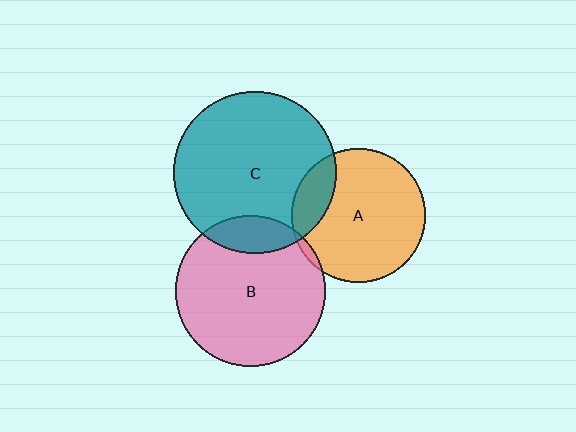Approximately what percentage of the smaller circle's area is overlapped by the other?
Approximately 5%.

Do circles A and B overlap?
Yes.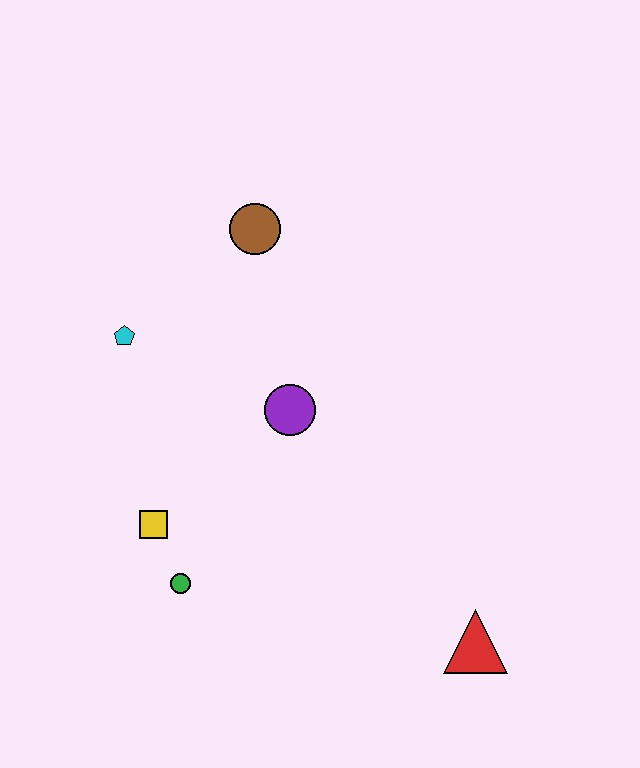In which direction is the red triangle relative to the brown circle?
The red triangle is below the brown circle.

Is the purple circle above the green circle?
Yes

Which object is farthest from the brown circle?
The red triangle is farthest from the brown circle.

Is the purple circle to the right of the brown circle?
Yes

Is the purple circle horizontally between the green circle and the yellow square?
No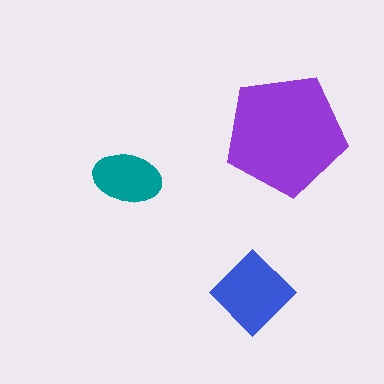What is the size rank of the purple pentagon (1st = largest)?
1st.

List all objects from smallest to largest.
The teal ellipse, the blue diamond, the purple pentagon.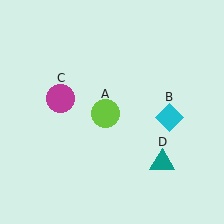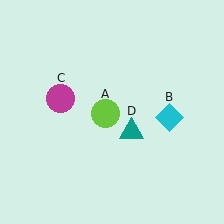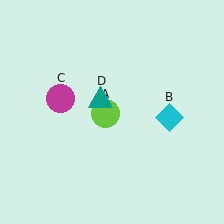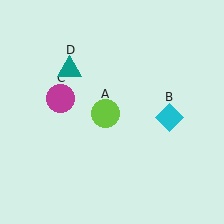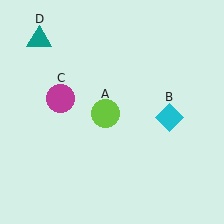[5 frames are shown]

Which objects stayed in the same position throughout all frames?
Lime circle (object A) and cyan diamond (object B) and magenta circle (object C) remained stationary.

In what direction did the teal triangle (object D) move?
The teal triangle (object D) moved up and to the left.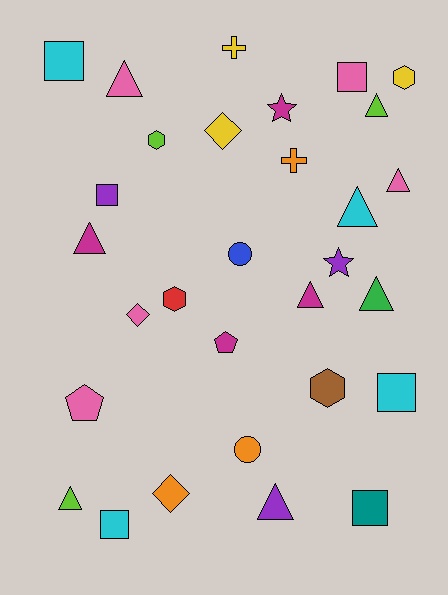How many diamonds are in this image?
There are 3 diamonds.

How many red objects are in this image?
There is 1 red object.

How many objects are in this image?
There are 30 objects.